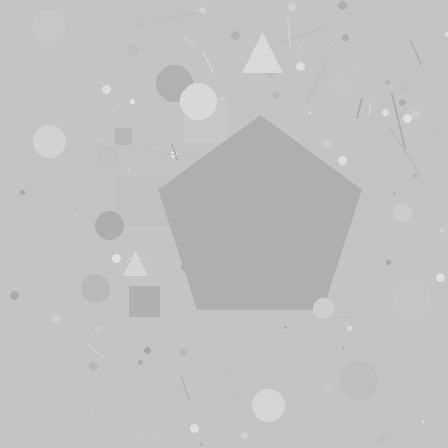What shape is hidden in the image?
A pentagon is hidden in the image.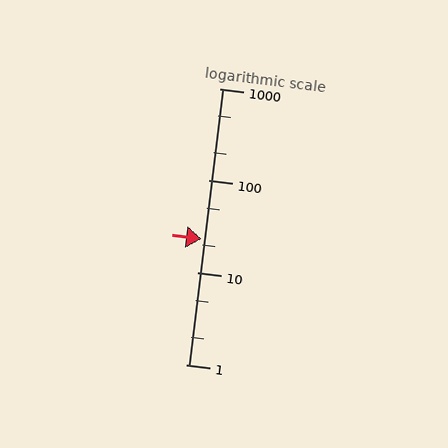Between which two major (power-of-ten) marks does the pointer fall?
The pointer is between 10 and 100.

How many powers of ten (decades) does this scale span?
The scale spans 3 decades, from 1 to 1000.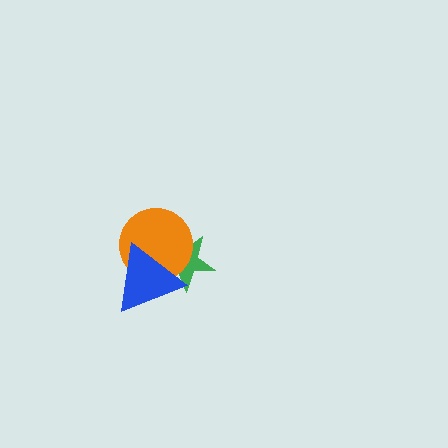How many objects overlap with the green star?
2 objects overlap with the green star.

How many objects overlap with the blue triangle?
2 objects overlap with the blue triangle.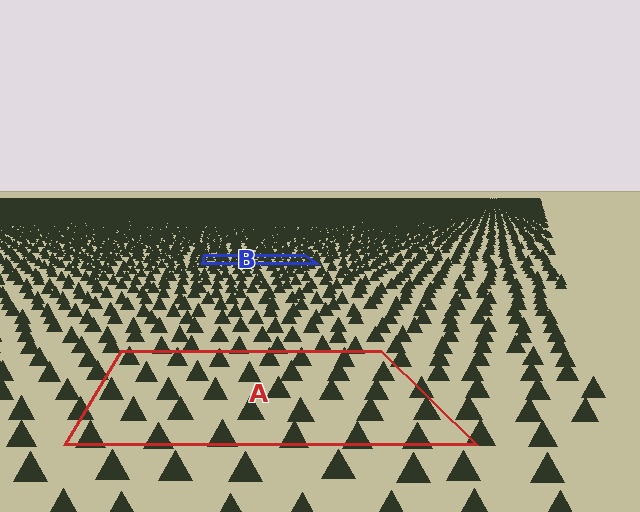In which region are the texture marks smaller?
The texture marks are smaller in region B, because it is farther away.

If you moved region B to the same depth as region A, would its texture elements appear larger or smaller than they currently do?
They would appear larger. At a closer depth, the same texture elements are projected at a bigger on-screen size.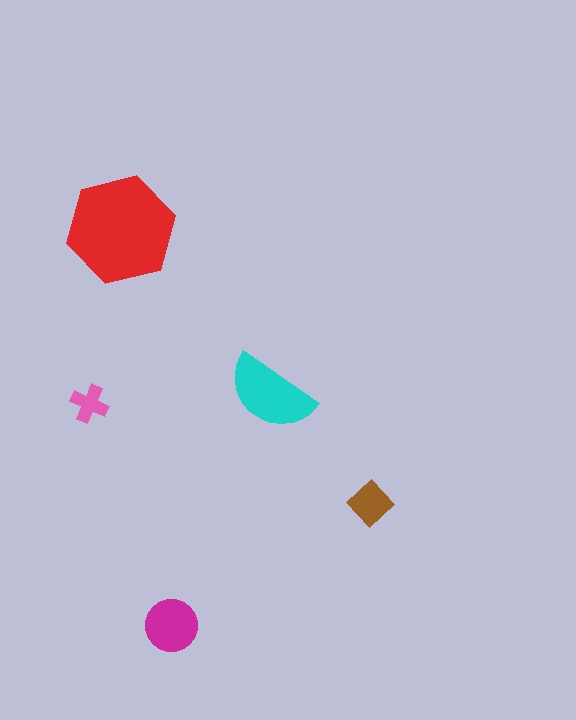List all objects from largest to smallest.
The red hexagon, the cyan semicircle, the magenta circle, the brown diamond, the pink cross.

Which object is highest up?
The red hexagon is topmost.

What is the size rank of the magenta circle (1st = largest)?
3rd.